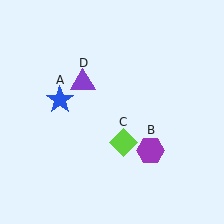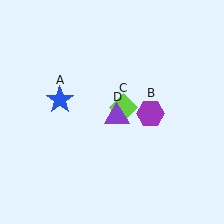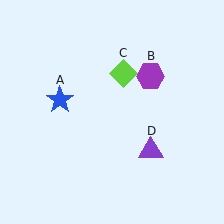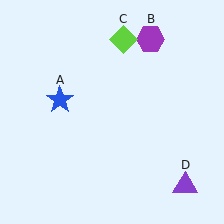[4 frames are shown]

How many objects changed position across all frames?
3 objects changed position: purple hexagon (object B), lime diamond (object C), purple triangle (object D).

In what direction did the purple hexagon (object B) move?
The purple hexagon (object B) moved up.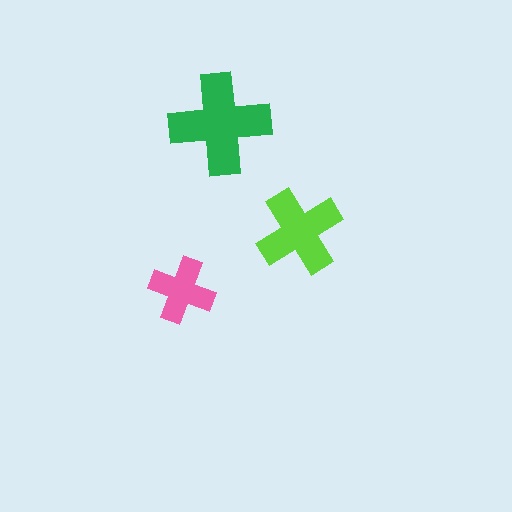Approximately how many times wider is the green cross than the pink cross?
About 1.5 times wider.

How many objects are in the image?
There are 3 objects in the image.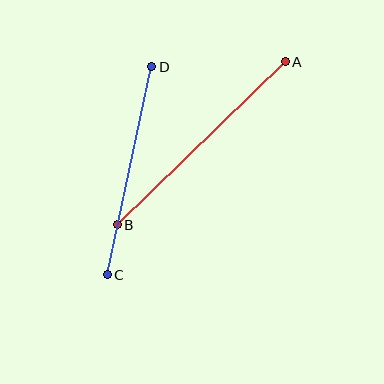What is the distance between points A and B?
The distance is approximately 234 pixels.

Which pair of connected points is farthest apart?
Points A and B are farthest apart.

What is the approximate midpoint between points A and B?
The midpoint is at approximately (201, 143) pixels.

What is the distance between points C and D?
The distance is approximately 213 pixels.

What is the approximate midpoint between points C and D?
The midpoint is at approximately (129, 171) pixels.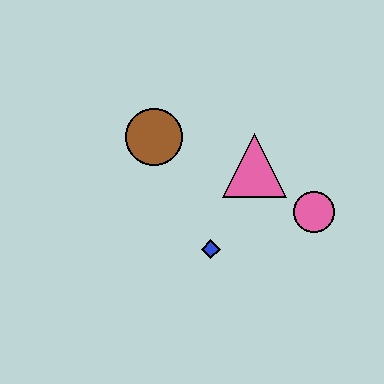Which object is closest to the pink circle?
The pink triangle is closest to the pink circle.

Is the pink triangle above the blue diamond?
Yes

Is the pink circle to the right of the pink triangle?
Yes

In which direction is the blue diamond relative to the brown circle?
The blue diamond is below the brown circle.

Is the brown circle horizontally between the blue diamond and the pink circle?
No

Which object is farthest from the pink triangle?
The brown circle is farthest from the pink triangle.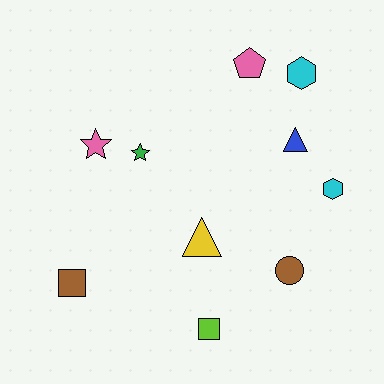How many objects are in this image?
There are 10 objects.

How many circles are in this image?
There is 1 circle.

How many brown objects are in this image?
There are 2 brown objects.